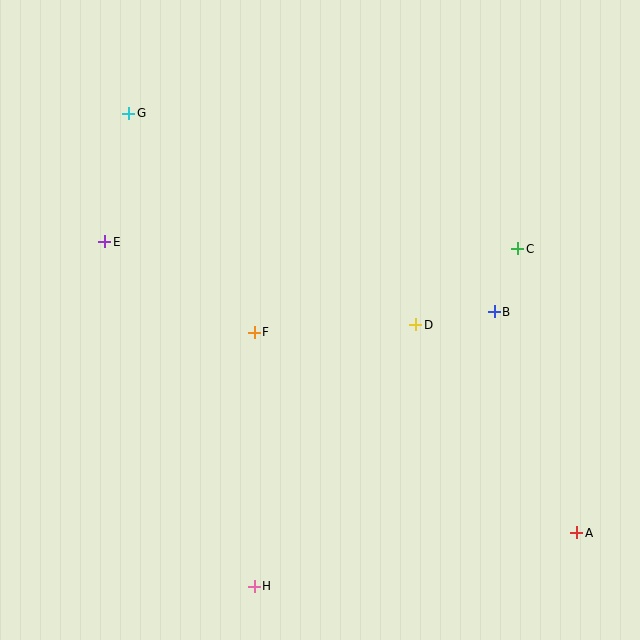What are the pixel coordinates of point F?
Point F is at (254, 332).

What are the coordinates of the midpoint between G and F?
The midpoint between G and F is at (192, 223).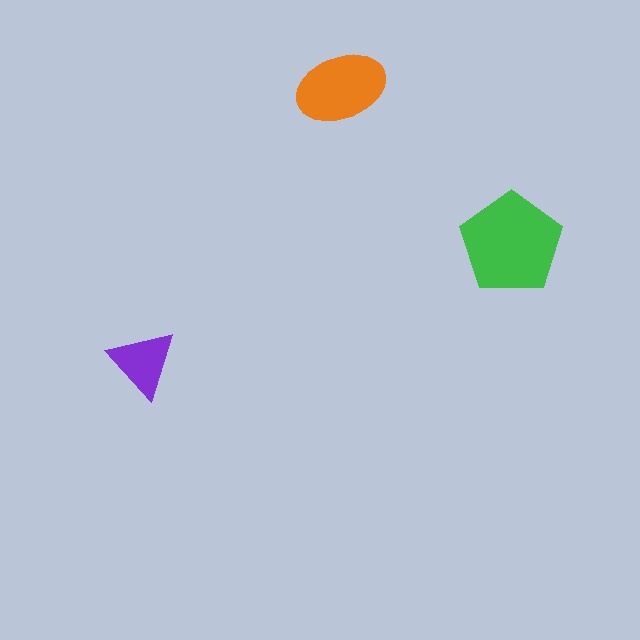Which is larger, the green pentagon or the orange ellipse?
The green pentagon.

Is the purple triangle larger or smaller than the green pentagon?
Smaller.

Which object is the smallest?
The purple triangle.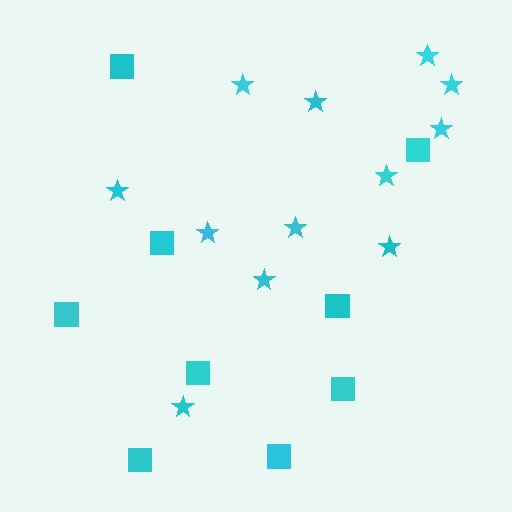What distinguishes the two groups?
There are 2 groups: one group of stars (12) and one group of squares (9).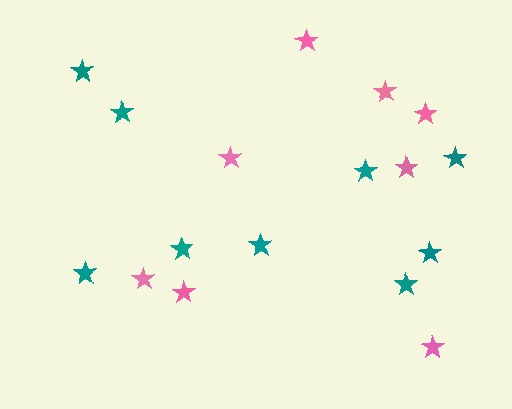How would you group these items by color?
There are 2 groups: one group of teal stars (9) and one group of pink stars (8).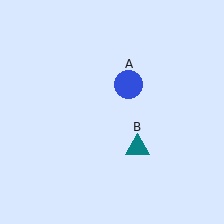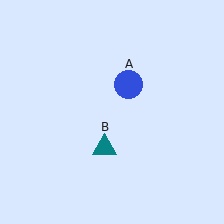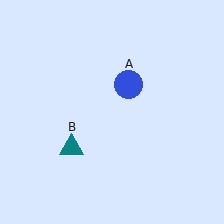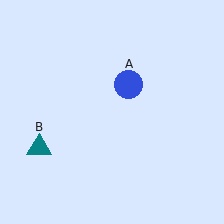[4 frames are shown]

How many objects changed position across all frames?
1 object changed position: teal triangle (object B).